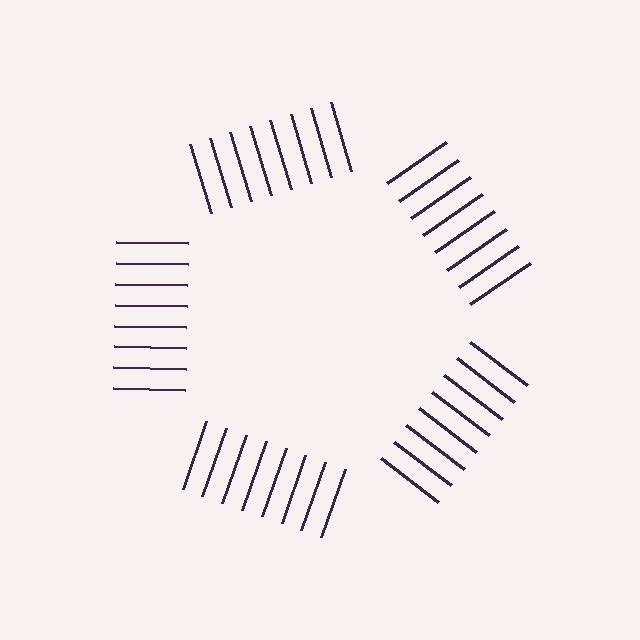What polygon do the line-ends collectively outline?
An illusory pentagon — the line segments terminate on its edges but no continuous stroke is drawn.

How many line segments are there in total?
40 — 8 along each of the 5 edges.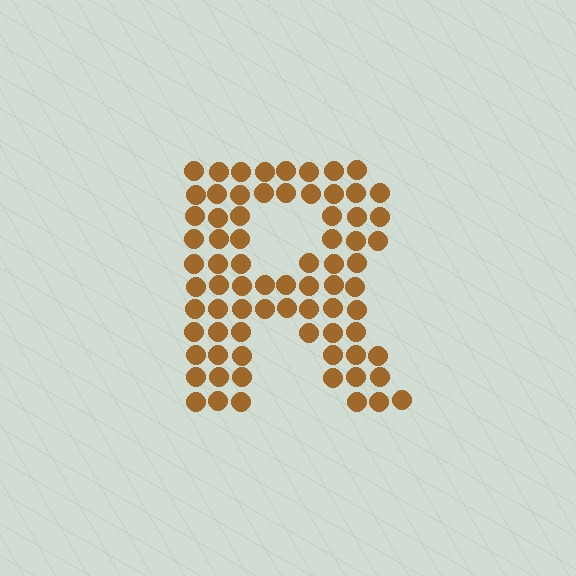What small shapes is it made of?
It is made of small circles.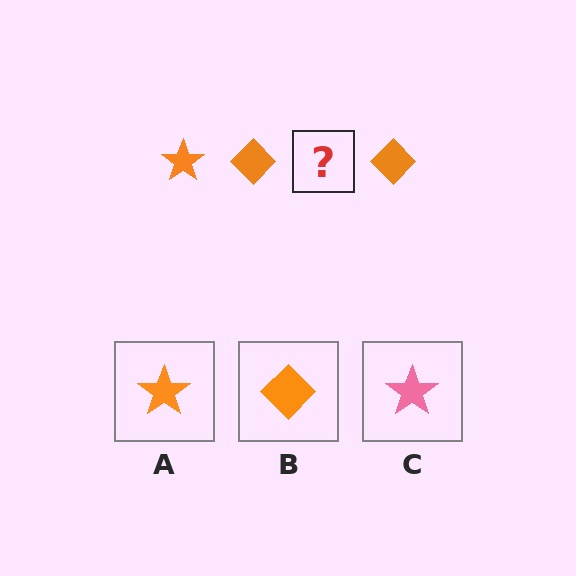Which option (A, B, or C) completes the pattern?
A.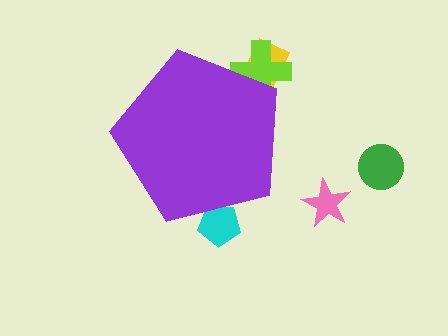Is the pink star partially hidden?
No, the pink star is fully visible.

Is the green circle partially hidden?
No, the green circle is fully visible.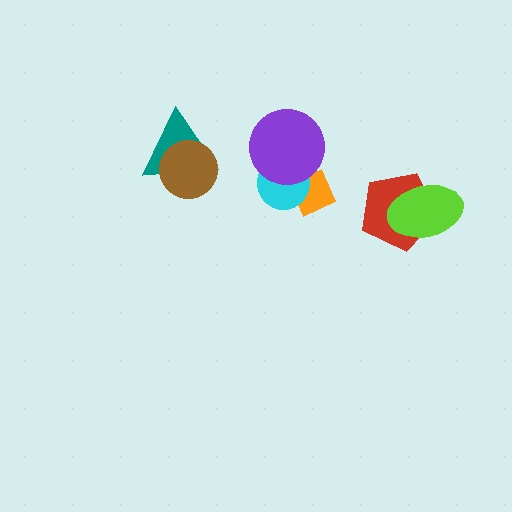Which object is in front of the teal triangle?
The brown circle is in front of the teal triangle.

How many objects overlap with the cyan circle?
2 objects overlap with the cyan circle.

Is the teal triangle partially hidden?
Yes, it is partially covered by another shape.